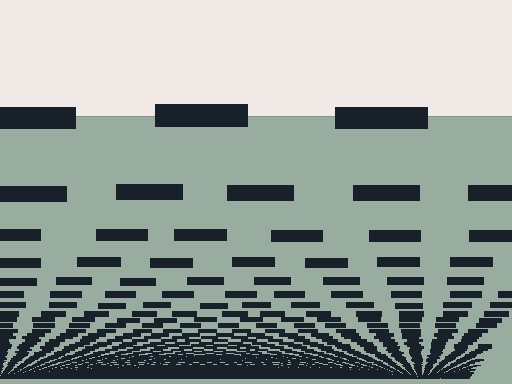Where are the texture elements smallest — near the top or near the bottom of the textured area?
Near the bottom.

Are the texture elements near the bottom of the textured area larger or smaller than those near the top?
Smaller. The gradient is inverted — elements near the bottom are smaller and denser.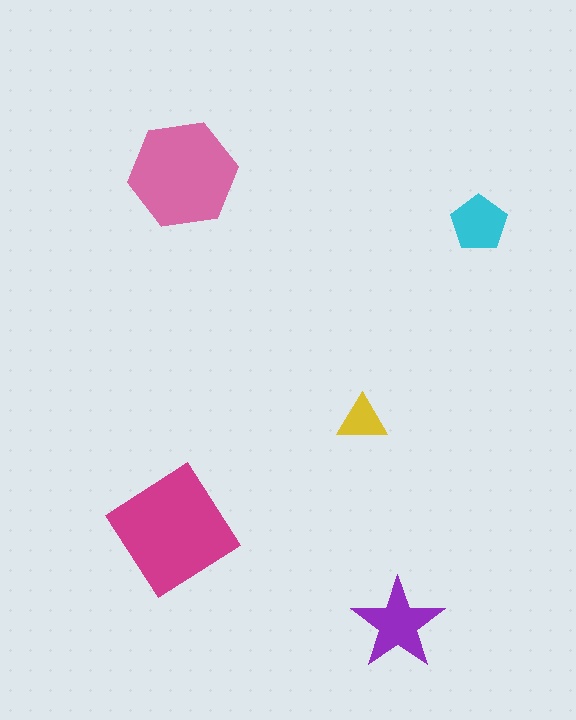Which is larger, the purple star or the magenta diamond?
The magenta diamond.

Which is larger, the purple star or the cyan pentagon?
The purple star.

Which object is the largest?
The magenta diamond.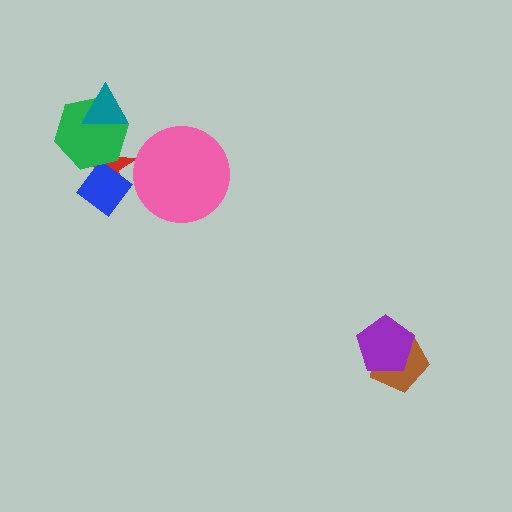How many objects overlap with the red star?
2 objects overlap with the red star.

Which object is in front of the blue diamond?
The green hexagon is in front of the blue diamond.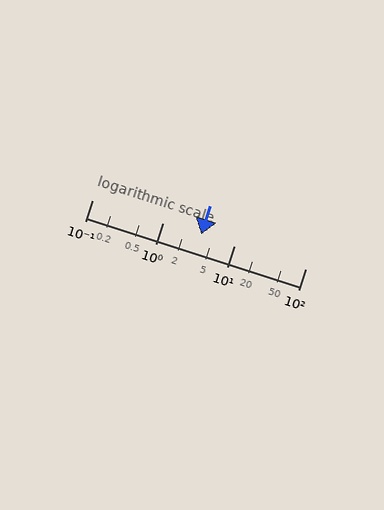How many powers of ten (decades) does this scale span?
The scale spans 3 decades, from 0.1 to 100.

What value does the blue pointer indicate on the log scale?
The pointer indicates approximately 3.4.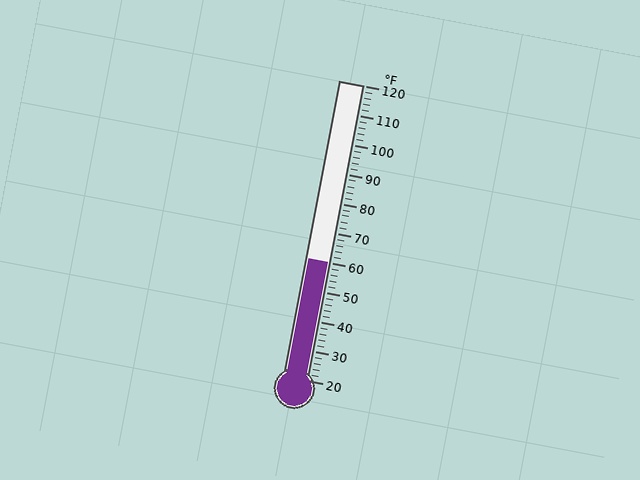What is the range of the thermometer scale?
The thermometer scale ranges from 20°F to 120°F.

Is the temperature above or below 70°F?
The temperature is below 70°F.